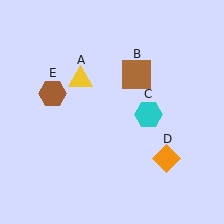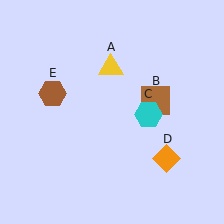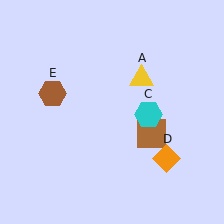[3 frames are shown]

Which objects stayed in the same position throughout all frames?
Cyan hexagon (object C) and orange diamond (object D) and brown hexagon (object E) remained stationary.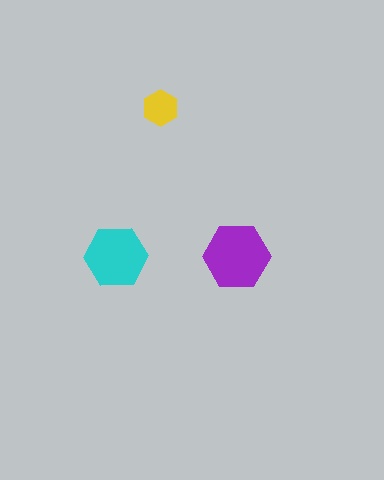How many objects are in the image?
There are 3 objects in the image.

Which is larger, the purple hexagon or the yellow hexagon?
The purple one.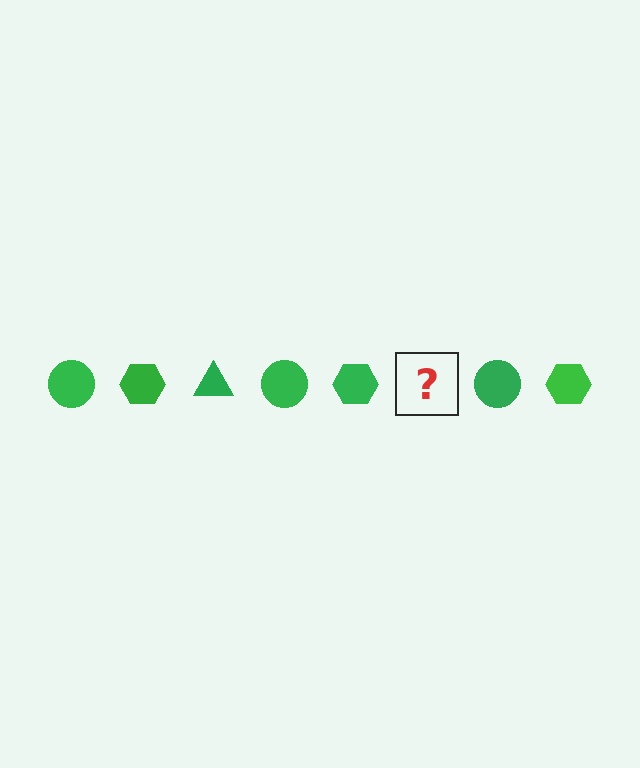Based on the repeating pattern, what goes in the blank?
The blank should be a green triangle.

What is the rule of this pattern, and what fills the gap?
The rule is that the pattern cycles through circle, hexagon, triangle shapes in green. The gap should be filled with a green triangle.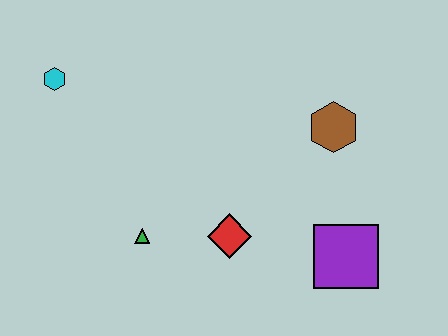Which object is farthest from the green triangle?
The brown hexagon is farthest from the green triangle.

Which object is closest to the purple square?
The red diamond is closest to the purple square.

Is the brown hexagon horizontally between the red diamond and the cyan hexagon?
No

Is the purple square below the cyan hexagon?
Yes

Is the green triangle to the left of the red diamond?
Yes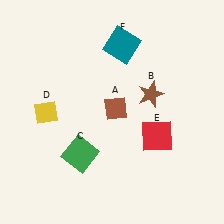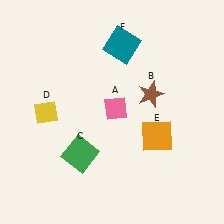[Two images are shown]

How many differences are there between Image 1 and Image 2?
There are 2 differences between the two images.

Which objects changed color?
A changed from brown to pink. E changed from red to orange.